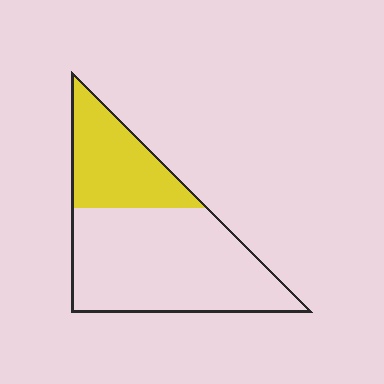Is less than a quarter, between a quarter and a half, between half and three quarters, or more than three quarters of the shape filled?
Between a quarter and a half.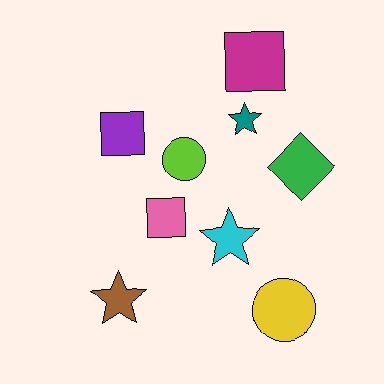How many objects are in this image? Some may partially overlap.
There are 9 objects.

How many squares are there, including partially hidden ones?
There are 3 squares.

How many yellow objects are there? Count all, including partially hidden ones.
There is 1 yellow object.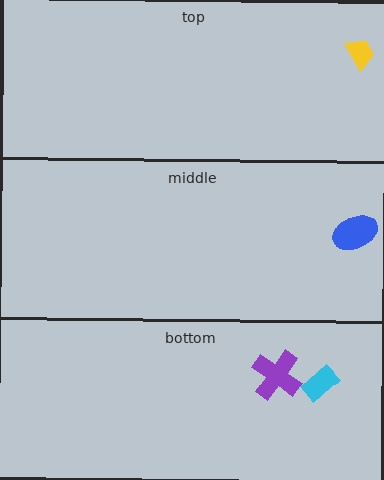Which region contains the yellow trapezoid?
The top region.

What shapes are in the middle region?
The blue ellipse.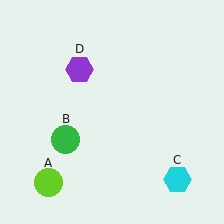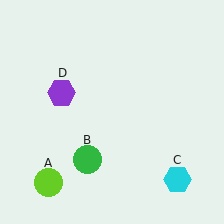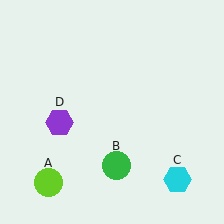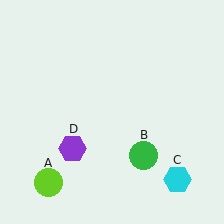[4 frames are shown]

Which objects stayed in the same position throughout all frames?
Lime circle (object A) and cyan hexagon (object C) remained stationary.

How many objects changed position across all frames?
2 objects changed position: green circle (object B), purple hexagon (object D).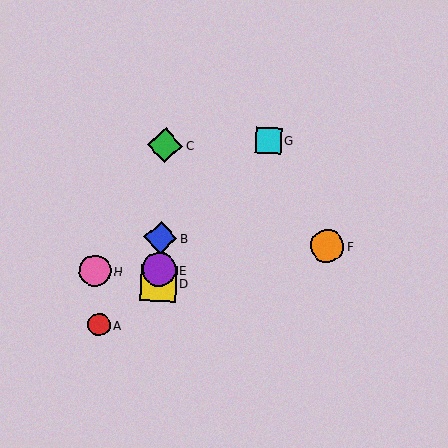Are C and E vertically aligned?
Yes, both are at x≈165.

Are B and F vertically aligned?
No, B is at x≈160 and F is at x≈327.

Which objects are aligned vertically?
Objects B, C, D, E are aligned vertically.